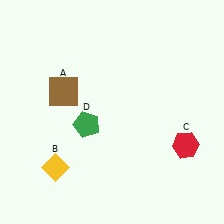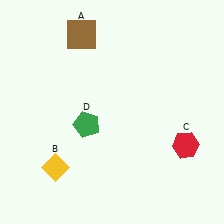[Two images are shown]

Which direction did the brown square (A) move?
The brown square (A) moved up.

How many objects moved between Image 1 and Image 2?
1 object moved between the two images.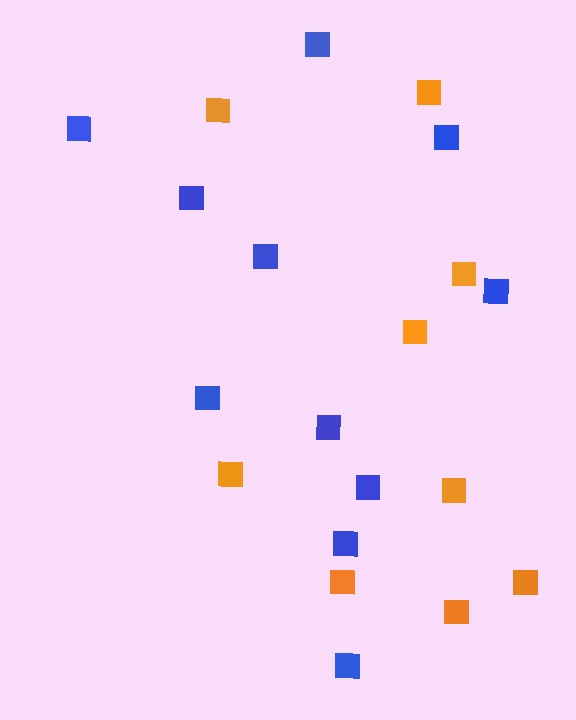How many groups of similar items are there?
There are 2 groups: one group of orange squares (9) and one group of blue squares (11).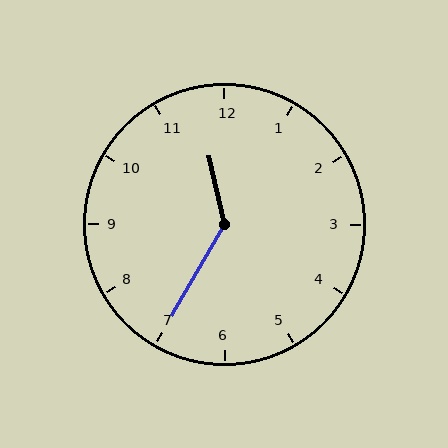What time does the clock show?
11:35.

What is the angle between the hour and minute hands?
Approximately 138 degrees.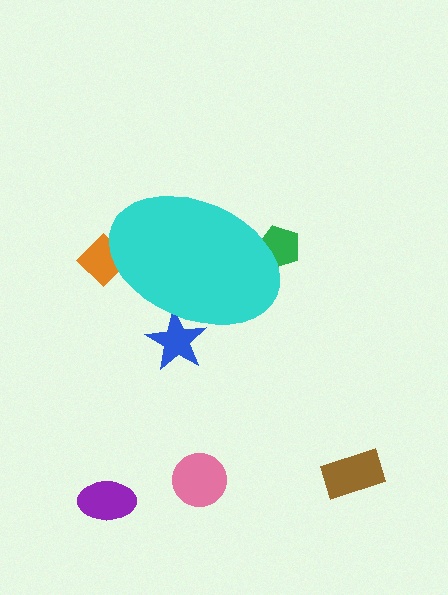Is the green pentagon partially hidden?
Yes, the green pentagon is partially hidden behind the cyan ellipse.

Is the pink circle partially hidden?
No, the pink circle is fully visible.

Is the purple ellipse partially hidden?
No, the purple ellipse is fully visible.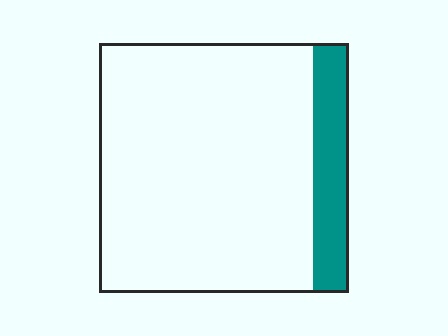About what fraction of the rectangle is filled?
About one eighth (1/8).